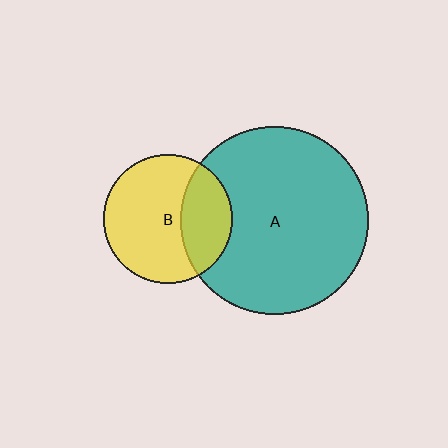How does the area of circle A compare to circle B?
Approximately 2.1 times.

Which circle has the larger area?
Circle A (teal).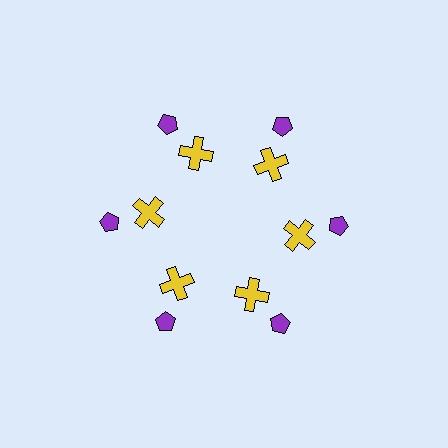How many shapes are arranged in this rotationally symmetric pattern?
There are 12 shapes, arranged in 6 groups of 2.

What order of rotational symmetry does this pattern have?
This pattern has 6-fold rotational symmetry.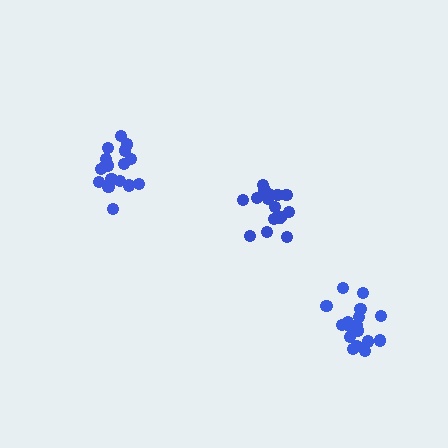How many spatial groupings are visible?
There are 3 spatial groupings.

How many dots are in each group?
Group 1: 15 dots, Group 2: 18 dots, Group 3: 19 dots (52 total).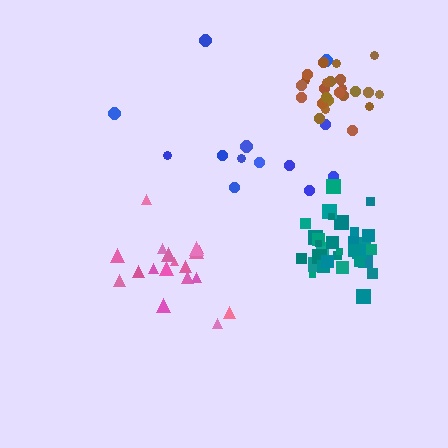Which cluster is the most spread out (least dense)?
Blue.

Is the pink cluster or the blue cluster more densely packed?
Pink.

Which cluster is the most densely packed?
Brown.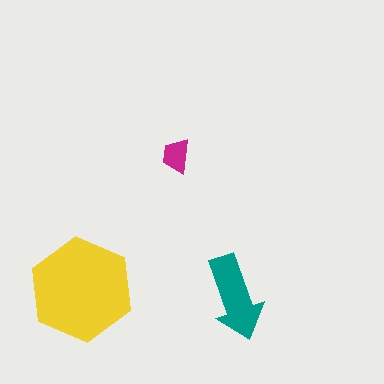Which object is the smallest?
The magenta trapezoid.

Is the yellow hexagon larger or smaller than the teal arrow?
Larger.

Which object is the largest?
The yellow hexagon.